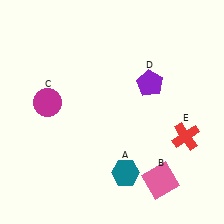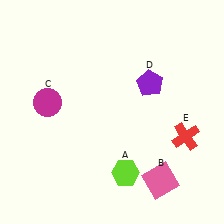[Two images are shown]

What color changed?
The hexagon (A) changed from teal in Image 1 to lime in Image 2.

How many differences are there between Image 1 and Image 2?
There is 1 difference between the two images.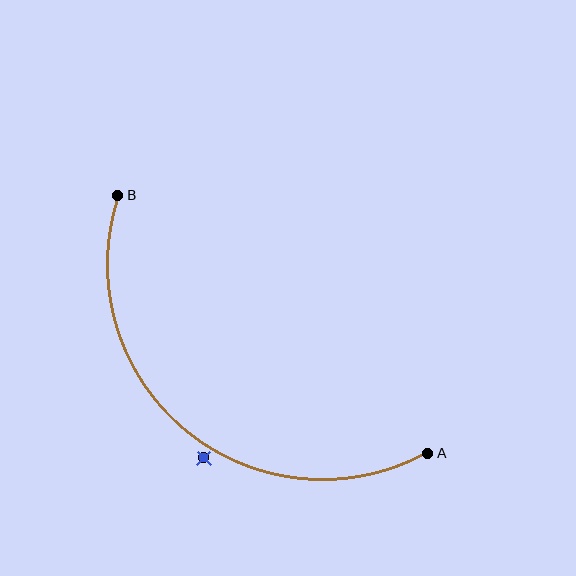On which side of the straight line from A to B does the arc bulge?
The arc bulges below and to the left of the straight line connecting A and B.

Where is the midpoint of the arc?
The arc midpoint is the point on the curve farthest from the straight line joining A and B. It sits below and to the left of that line.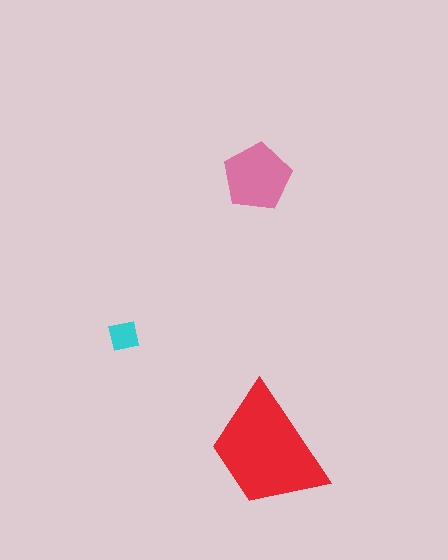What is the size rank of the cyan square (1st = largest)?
3rd.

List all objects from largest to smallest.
The red trapezoid, the pink pentagon, the cyan square.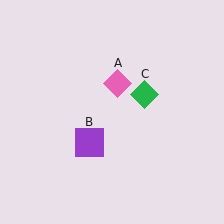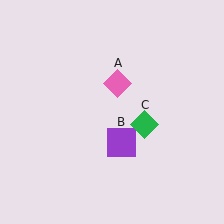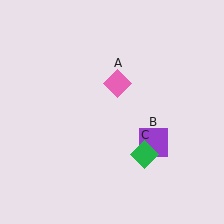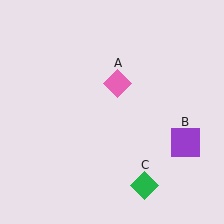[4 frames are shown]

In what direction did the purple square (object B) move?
The purple square (object B) moved right.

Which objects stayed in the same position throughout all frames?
Pink diamond (object A) remained stationary.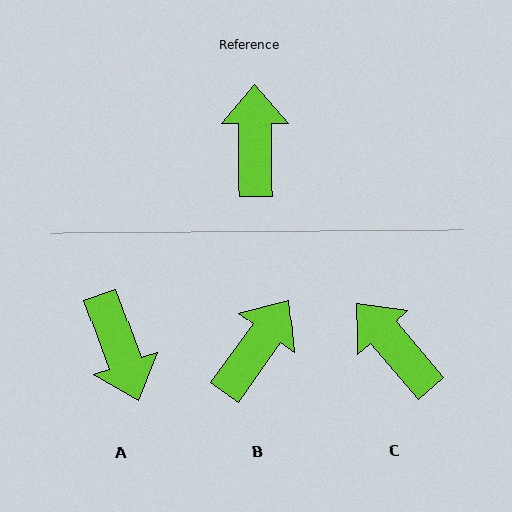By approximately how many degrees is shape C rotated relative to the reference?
Approximately 41 degrees counter-clockwise.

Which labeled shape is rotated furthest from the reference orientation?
A, about 160 degrees away.